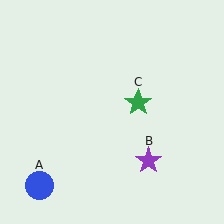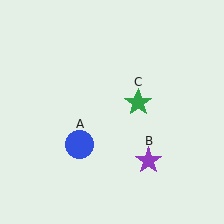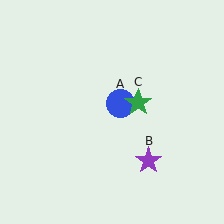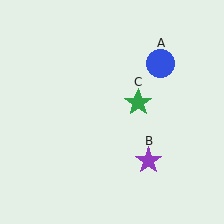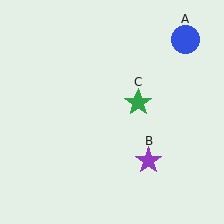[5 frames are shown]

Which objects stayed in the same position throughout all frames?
Purple star (object B) and green star (object C) remained stationary.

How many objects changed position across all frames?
1 object changed position: blue circle (object A).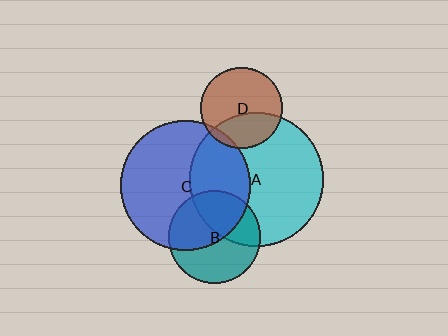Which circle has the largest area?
Circle A (cyan).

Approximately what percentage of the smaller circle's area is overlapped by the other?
Approximately 35%.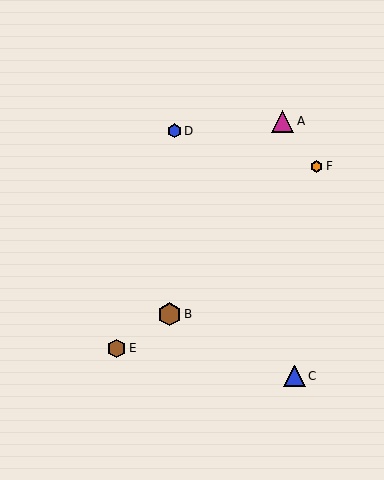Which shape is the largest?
The brown hexagon (labeled B) is the largest.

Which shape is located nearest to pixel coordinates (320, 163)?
The orange hexagon (labeled F) at (317, 166) is nearest to that location.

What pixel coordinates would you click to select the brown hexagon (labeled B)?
Click at (170, 314) to select the brown hexagon B.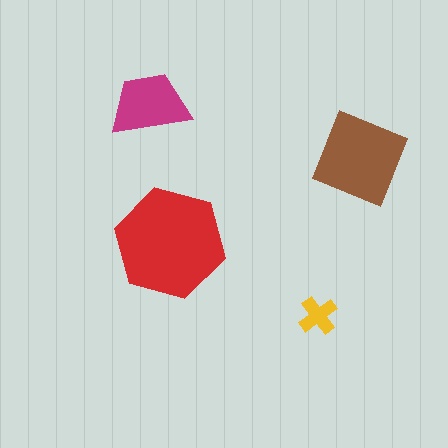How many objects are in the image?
There are 4 objects in the image.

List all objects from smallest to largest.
The yellow cross, the magenta trapezoid, the brown diamond, the red hexagon.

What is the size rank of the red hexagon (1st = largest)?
1st.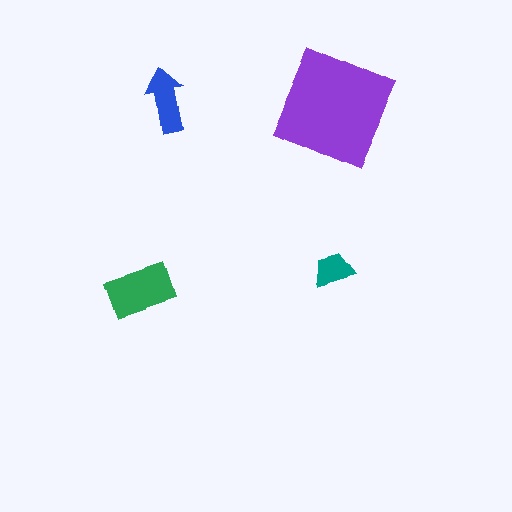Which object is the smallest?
The teal trapezoid.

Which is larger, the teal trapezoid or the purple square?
The purple square.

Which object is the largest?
The purple square.